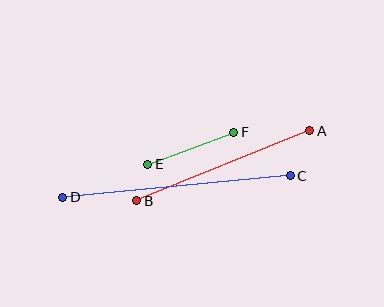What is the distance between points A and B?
The distance is approximately 186 pixels.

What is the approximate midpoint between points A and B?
The midpoint is at approximately (223, 166) pixels.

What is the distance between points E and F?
The distance is approximately 92 pixels.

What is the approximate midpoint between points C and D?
The midpoint is at approximately (176, 186) pixels.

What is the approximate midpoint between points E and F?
The midpoint is at approximately (191, 148) pixels.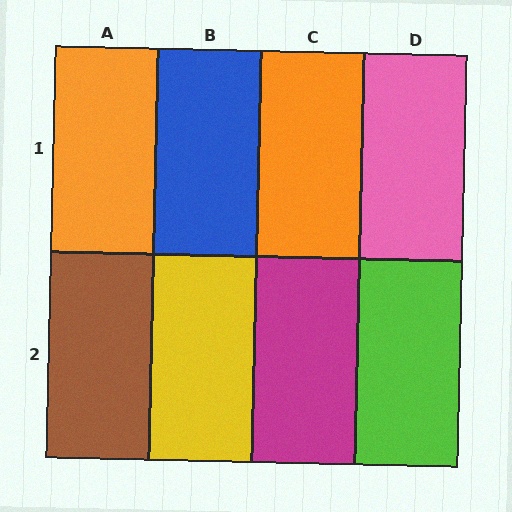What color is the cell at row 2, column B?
Yellow.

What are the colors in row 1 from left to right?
Orange, blue, orange, pink.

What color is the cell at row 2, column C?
Magenta.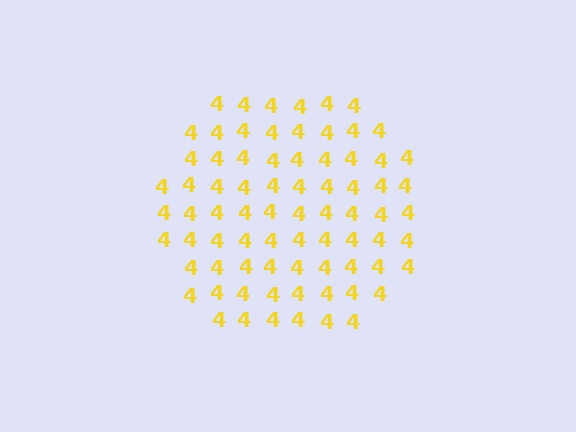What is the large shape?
The large shape is a circle.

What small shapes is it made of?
It is made of small digit 4's.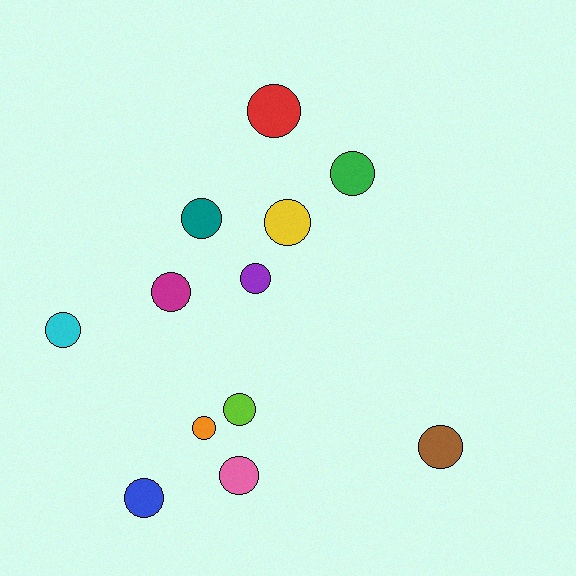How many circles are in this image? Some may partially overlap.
There are 12 circles.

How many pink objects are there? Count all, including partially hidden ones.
There is 1 pink object.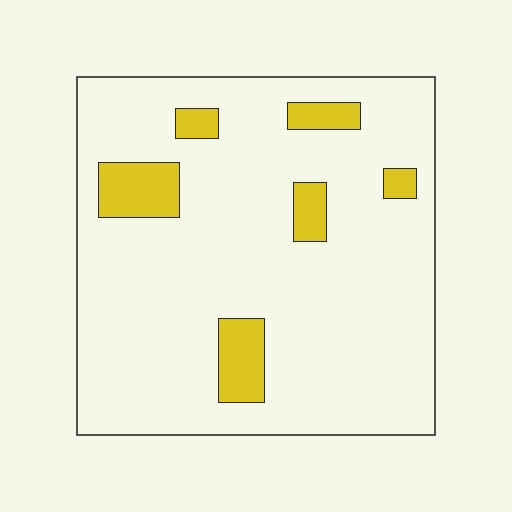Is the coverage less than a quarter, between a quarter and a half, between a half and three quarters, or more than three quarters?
Less than a quarter.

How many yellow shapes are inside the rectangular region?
6.